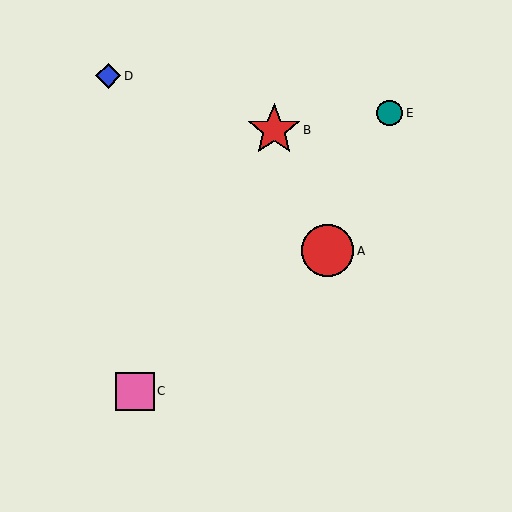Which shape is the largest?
The red star (labeled B) is the largest.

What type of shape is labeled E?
Shape E is a teal circle.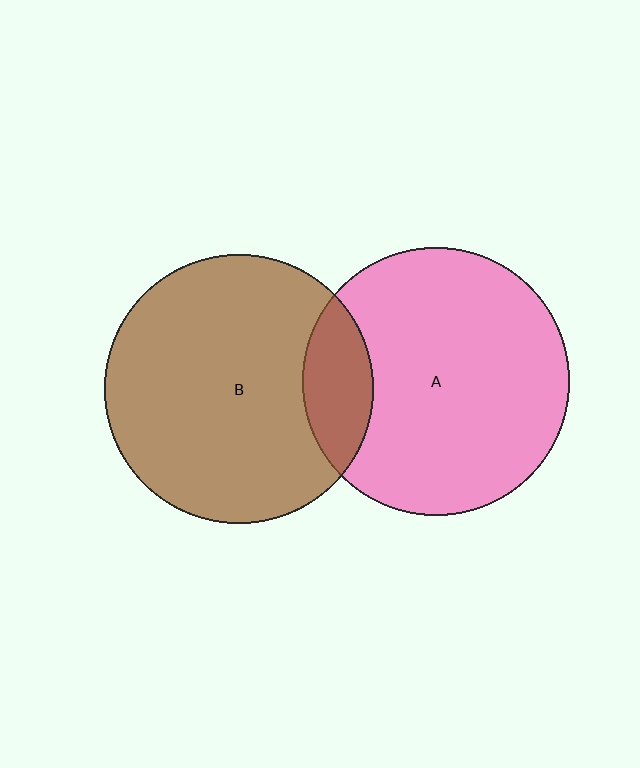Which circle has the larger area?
Circle B (brown).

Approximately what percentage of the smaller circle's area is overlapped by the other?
Approximately 15%.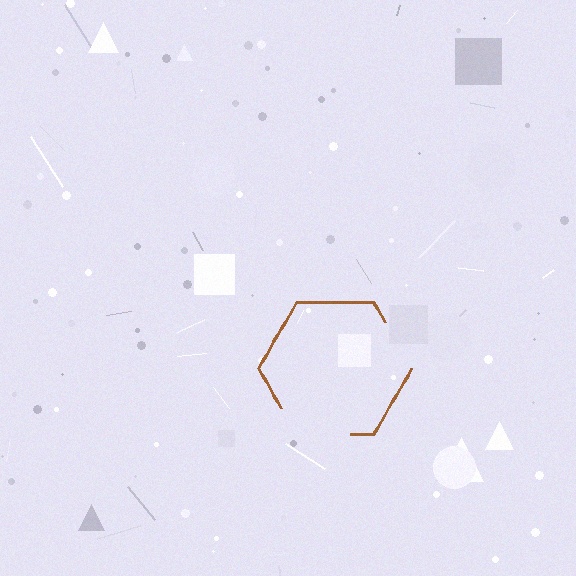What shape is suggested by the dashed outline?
The dashed outline suggests a hexagon.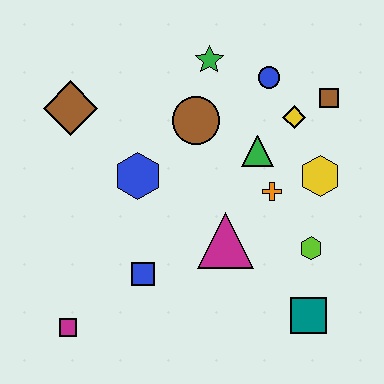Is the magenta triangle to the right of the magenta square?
Yes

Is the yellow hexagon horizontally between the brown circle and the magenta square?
No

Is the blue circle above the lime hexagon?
Yes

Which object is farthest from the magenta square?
The brown square is farthest from the magenta square.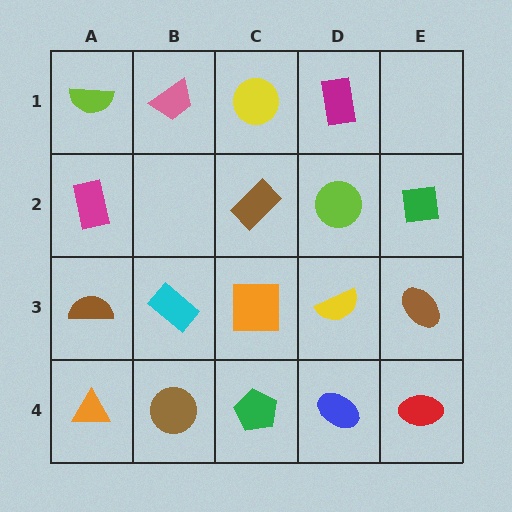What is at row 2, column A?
A magenta rectangle.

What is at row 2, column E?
A green square.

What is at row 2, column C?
A brown rectangle.